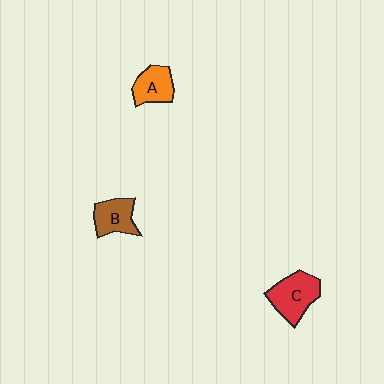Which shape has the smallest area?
Shape A (orange).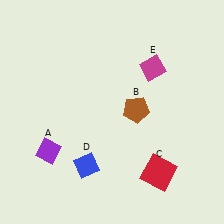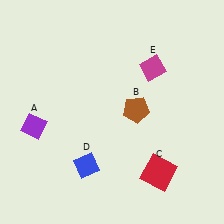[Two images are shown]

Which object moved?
The purple diamond (A) moved up.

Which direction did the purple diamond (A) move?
The purple diamond (A) moved up.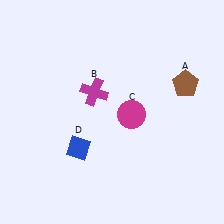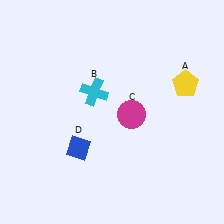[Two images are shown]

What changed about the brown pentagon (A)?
In Image 1, A is brown. In Image 2, it changed to yellow.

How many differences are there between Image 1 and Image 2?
There are 2 differences between the two images.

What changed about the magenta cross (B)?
In Image 1, B is magenta. In Image 2, it changed to cyan.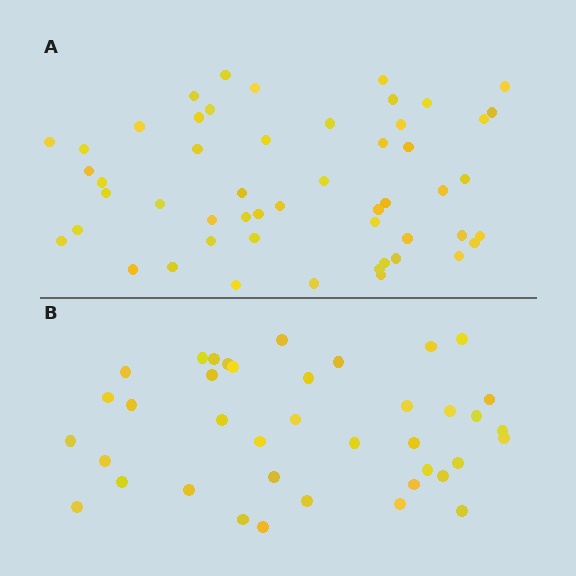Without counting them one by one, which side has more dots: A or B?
Region A (the top region) has more dots.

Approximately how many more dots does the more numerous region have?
Region A has approximately 15 more dots than region B.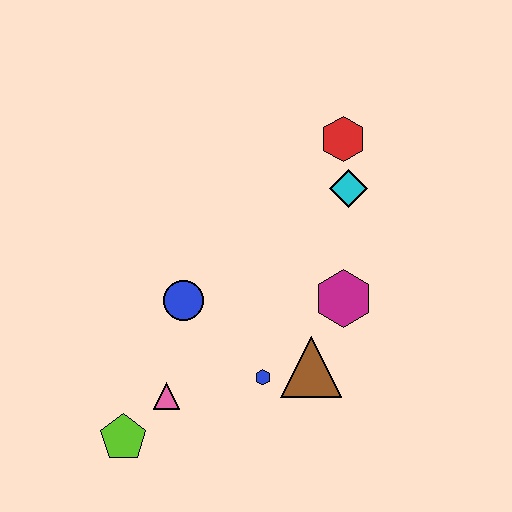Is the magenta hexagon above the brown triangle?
Yes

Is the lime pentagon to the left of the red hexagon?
Yes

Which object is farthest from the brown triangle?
The red hexagon is farthest from the brown triangle.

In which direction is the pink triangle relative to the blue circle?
The pink triangle is below the blue circle.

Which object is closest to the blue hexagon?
The brown triangle is closest to the blue hexagon.